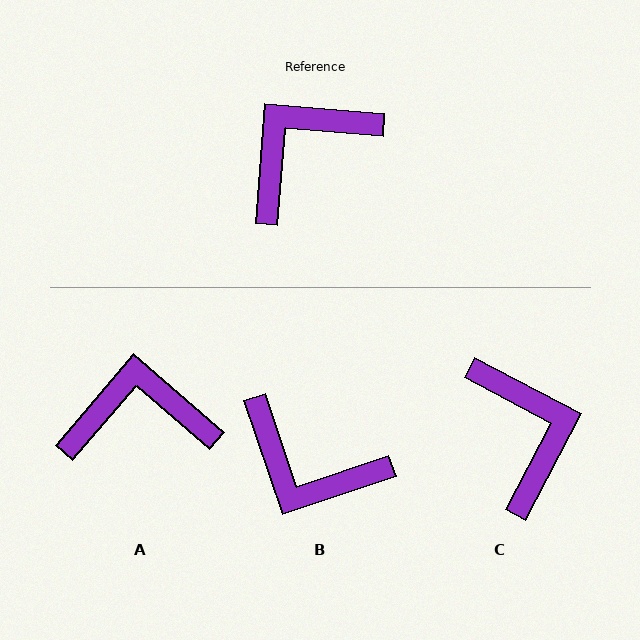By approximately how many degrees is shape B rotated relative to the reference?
Approximately 113 degrees counter-clockwise.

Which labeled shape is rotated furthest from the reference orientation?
B, about 113 degrees away.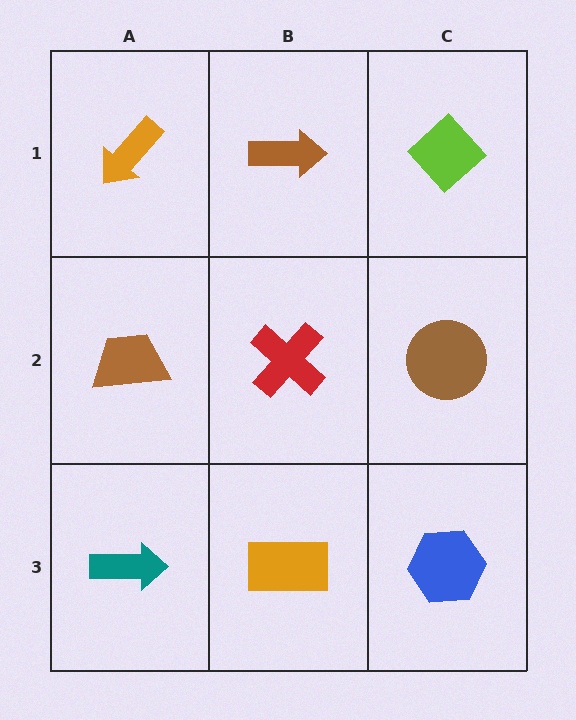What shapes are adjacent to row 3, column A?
A brown trapezoid (row 2, column A), an orange rectangle (row 3, column B).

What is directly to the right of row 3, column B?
A blue hexagon.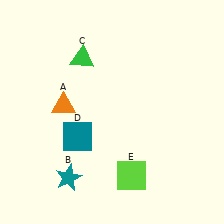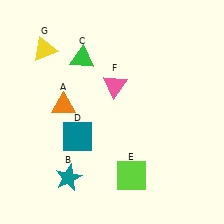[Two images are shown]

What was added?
A pink triangle (F), a yellow triangle (G) were added in Image 2.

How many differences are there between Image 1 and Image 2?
There are 2 differences between the two images.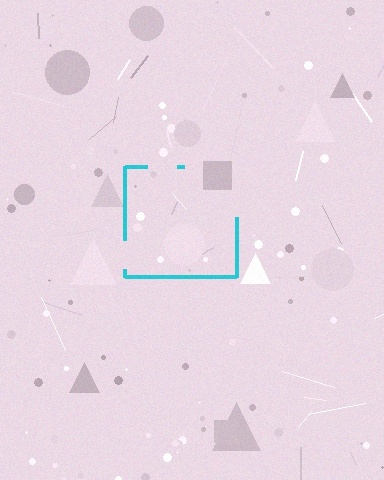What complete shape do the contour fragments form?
The contour fragments form a square.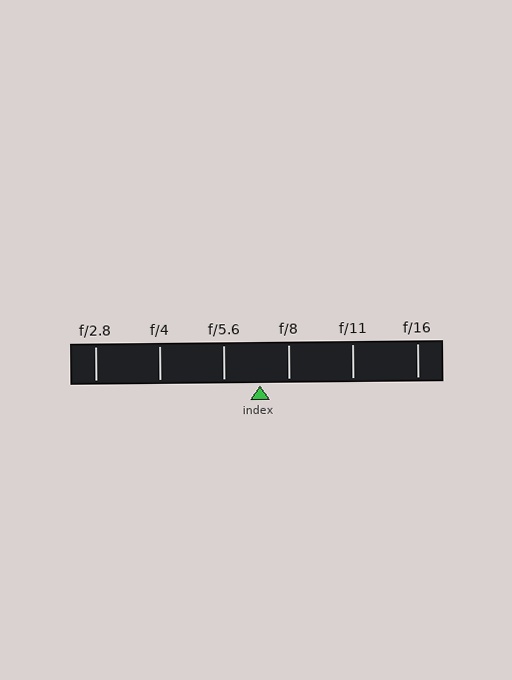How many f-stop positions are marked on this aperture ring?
There are 6 f-stop positions marked.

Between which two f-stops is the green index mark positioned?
The index mark is between f/5.6 and f/8.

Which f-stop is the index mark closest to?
The index mark is closest to f/8.